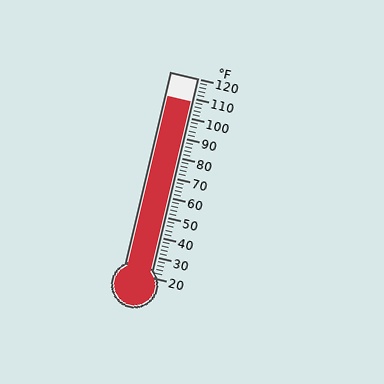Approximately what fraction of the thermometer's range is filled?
The thermometer is filled to approximately 90% of its range.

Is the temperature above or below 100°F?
The temperature is above 100°F.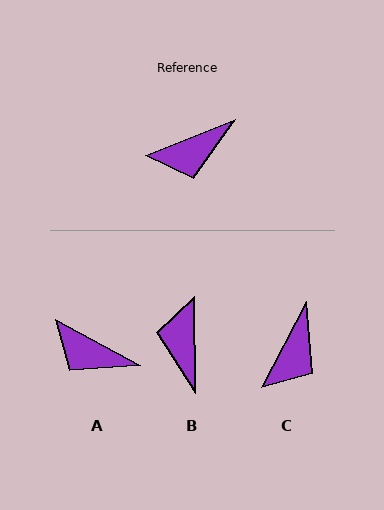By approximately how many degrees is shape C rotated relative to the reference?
Approximately 40 degrees counter-clockwise.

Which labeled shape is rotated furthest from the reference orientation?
B, about 112 degrees away.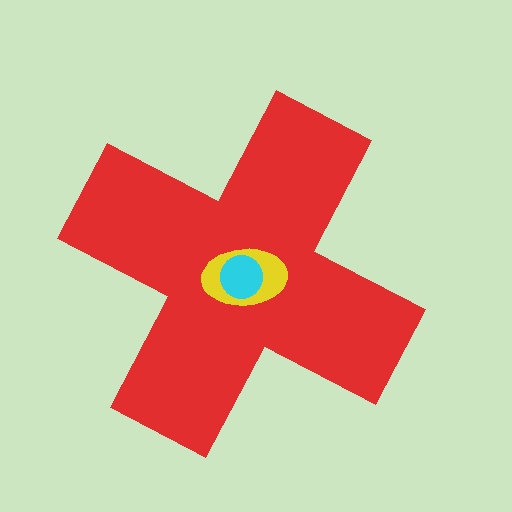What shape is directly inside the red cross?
The yellow ellipse.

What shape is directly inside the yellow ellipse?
The cyan circle.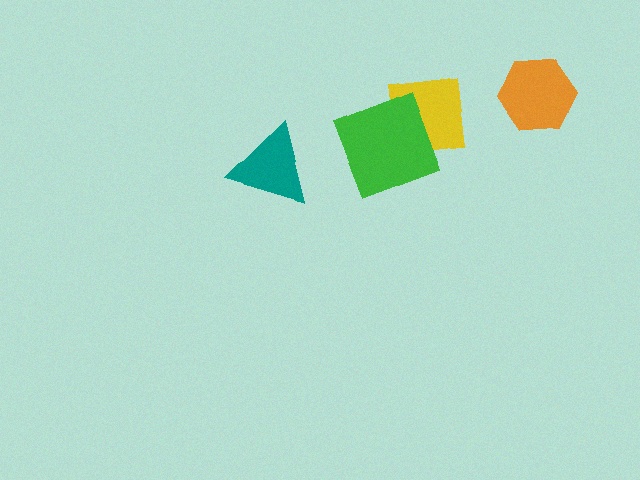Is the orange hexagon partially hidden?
No, no other shape covers it.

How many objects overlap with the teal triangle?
0 objects overlap with the teal triangle.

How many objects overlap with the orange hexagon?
0 objects overlap with the orange hexagon.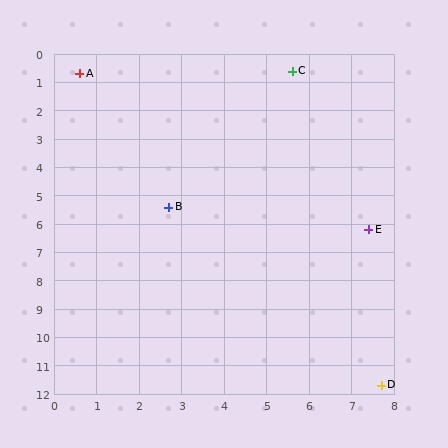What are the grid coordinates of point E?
Point E is at approximately (7.4, 6.2).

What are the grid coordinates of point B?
Point B is at approximately (2.7, 5.4).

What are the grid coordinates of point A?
Point A is at approximately (0.6, 0.7).